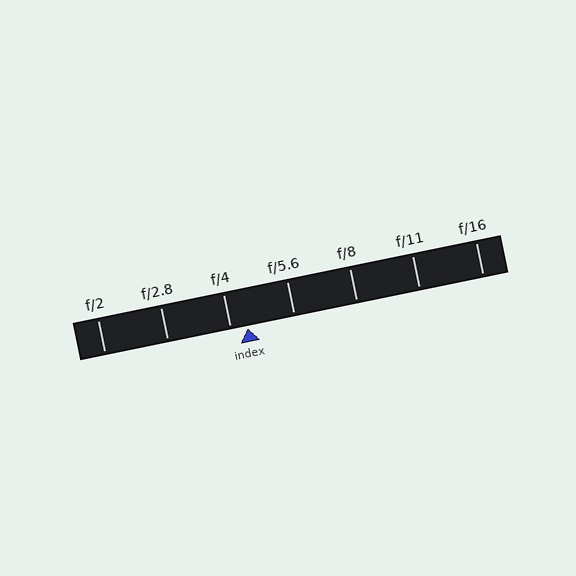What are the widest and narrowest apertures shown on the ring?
The widest aperture shown is f/2 and the narrowest is f/16.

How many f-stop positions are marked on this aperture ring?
There are 7 f-stop positions marked.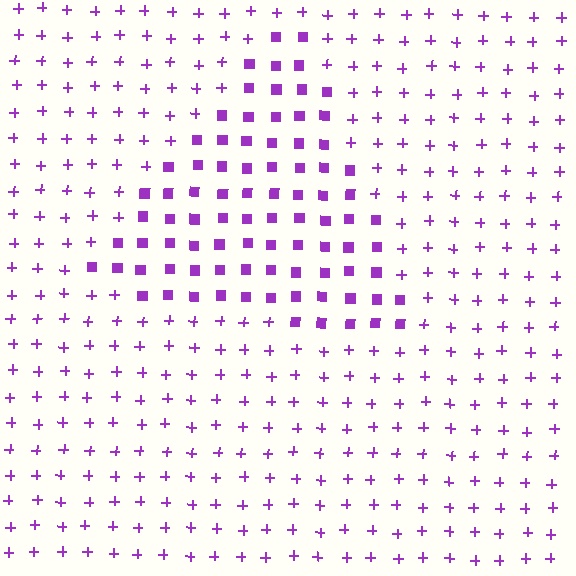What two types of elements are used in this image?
The image uses squares inside the triangle region and plus signs outside it.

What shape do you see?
I see a triangle.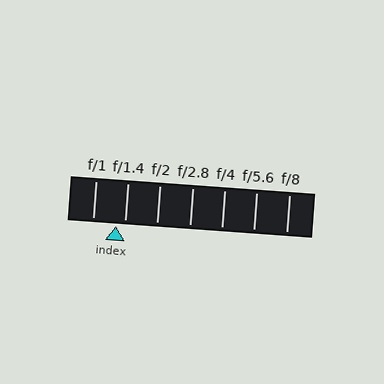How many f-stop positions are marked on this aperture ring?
There are 7 f-stop positions marked.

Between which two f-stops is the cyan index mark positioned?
The index mark is between f/1 and f/1.4.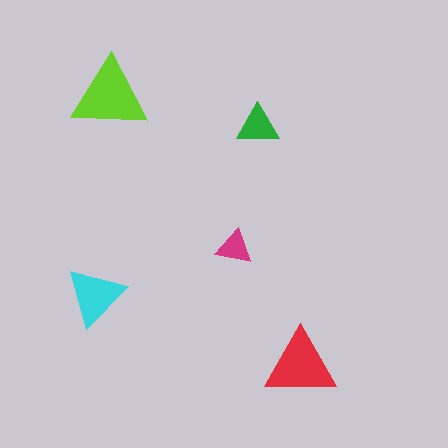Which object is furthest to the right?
The red triangle is rightmost.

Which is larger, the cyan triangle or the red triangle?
The red one.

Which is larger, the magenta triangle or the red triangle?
The red one.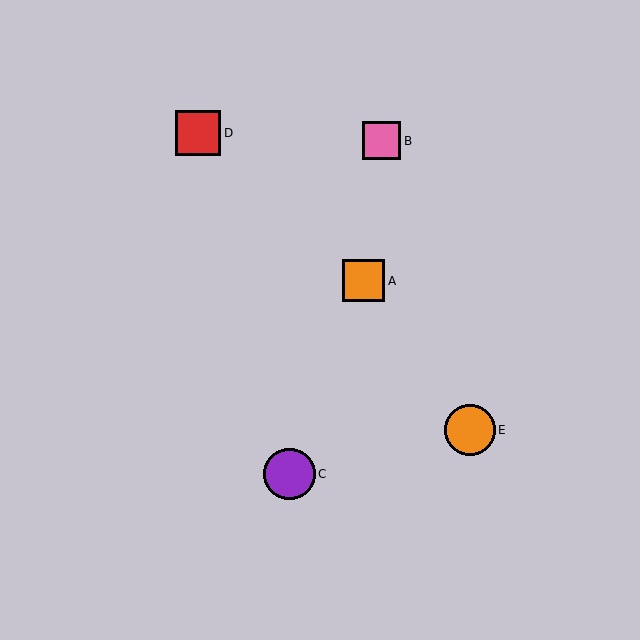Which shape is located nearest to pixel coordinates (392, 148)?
The pink square (labeled B) at (382, 141) is nearest to that location.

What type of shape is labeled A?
Shape A is an orange square.